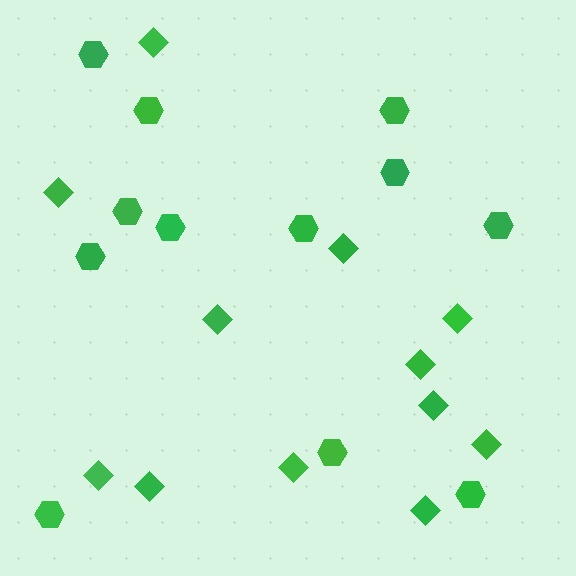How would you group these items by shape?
There are 2 groups: one group of hexagons (12) and one group of diamonds (12).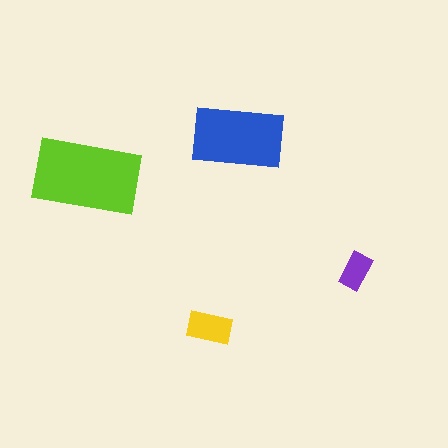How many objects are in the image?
There are 4 objects in the image.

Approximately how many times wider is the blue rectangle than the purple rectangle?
About 2.5 times wider.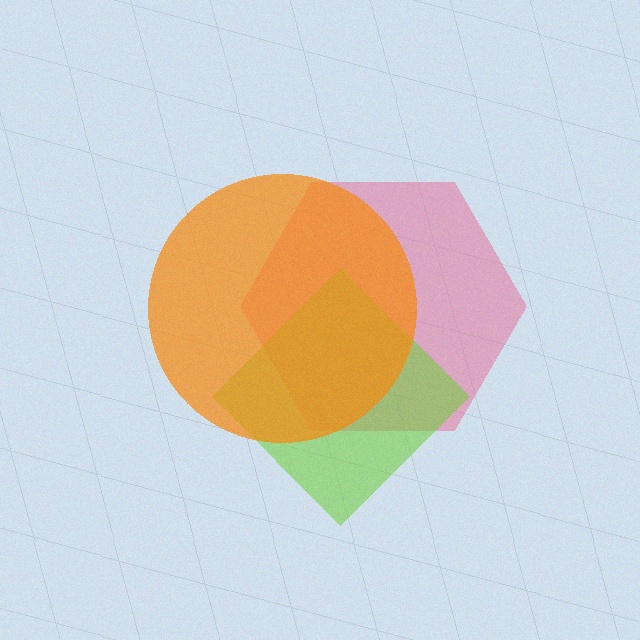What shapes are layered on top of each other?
The layered shapes are: a pink hexagon, a lime diamond, an orange circle.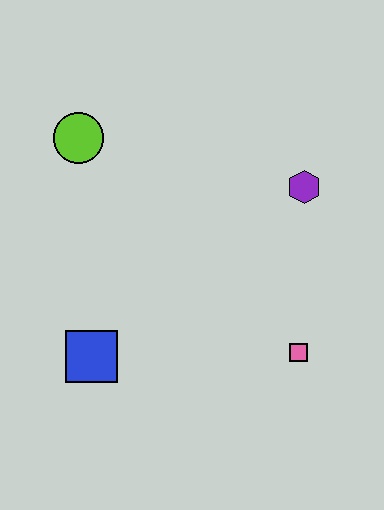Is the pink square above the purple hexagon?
No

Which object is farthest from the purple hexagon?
The blue square is farthest from the purple hexagon.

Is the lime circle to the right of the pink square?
No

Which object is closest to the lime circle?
The blue square is closest to the lime circle.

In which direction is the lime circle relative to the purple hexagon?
The lime circle is to the left of the purple hexagon.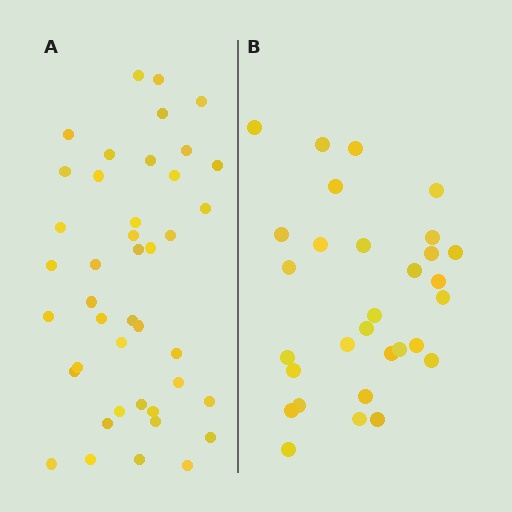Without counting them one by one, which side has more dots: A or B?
Region A (the left region) has more dots.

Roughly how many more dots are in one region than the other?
Region A has roughly 12 or so more dots than region B.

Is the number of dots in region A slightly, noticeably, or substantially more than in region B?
Region A has noticeably more, but not dramatically so. The ratio is roughly 1.4 to 1.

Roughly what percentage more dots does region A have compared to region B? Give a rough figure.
About 40% more.